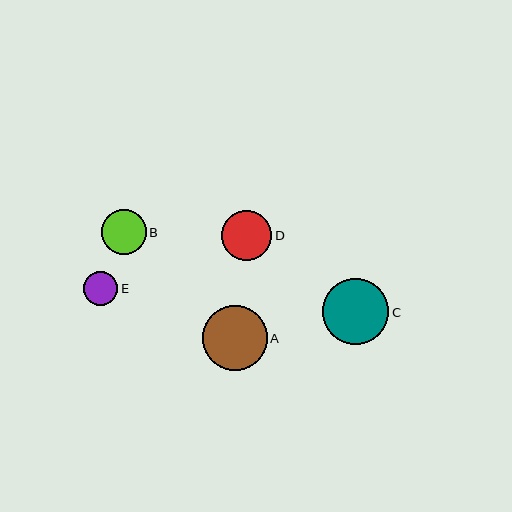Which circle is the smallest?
Circle E is the smallest with a size of approximately 34 pixels.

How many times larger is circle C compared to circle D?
Circle C is approximately 1.3 times the size of circle D.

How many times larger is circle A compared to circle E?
Circle A is approximately 1.9 times the size of circle E.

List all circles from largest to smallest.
From largest to smallest: C, A, D, B, E.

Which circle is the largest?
Circle C is the largest with a size of approximately 66 pixels.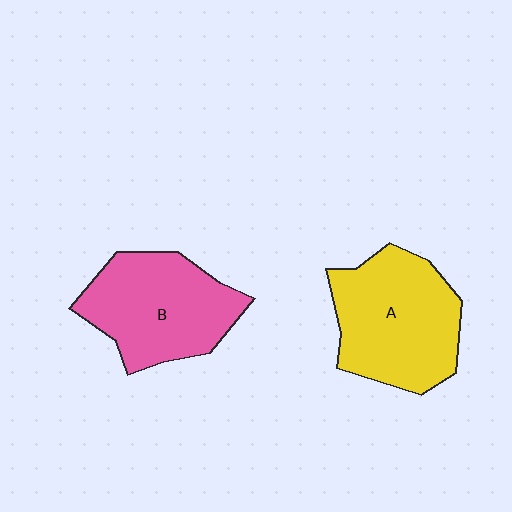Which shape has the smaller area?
Shape B (pink).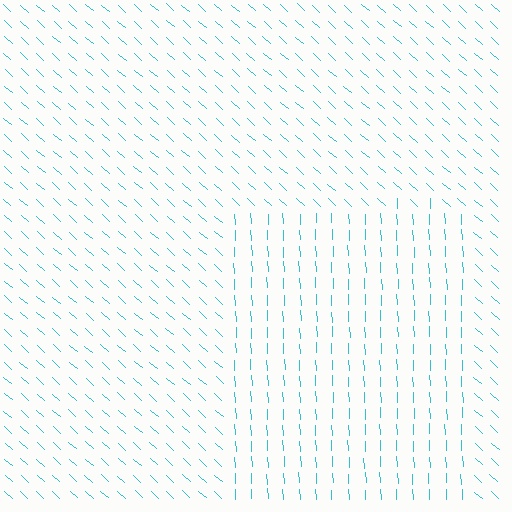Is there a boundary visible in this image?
Yes, there is a texture boundary formed by a change in line orientation.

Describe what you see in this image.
The image is filled with small cyan line segments. A rectangle region in the image has lines oriented differently from the surrounding lines, creating a visible texture boundary.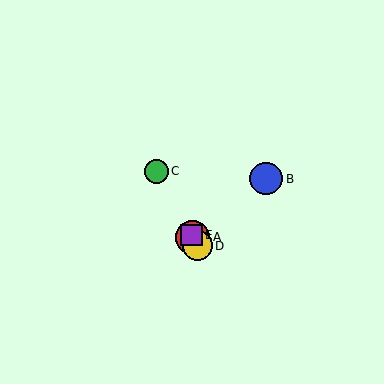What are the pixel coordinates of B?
Object B is at (266, 179).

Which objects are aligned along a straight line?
Objects A, C, D, E are aligned along a straight line.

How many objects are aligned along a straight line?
4 objects (A, C, D, E) are aligned along a straight line.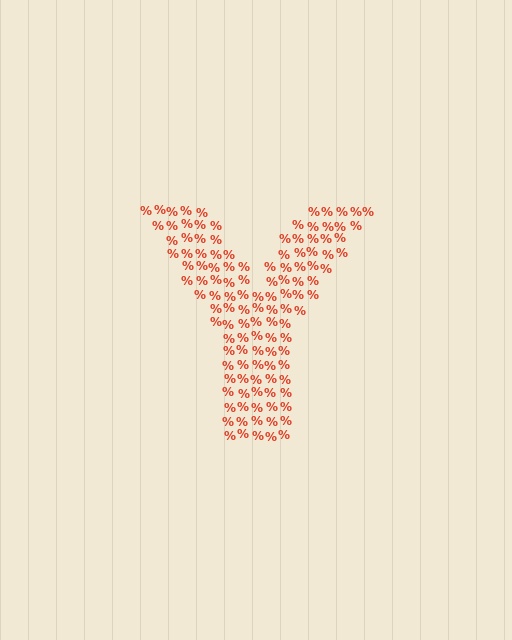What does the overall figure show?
The overall figure shows the letter Y.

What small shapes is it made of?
It is made of small percent signs.